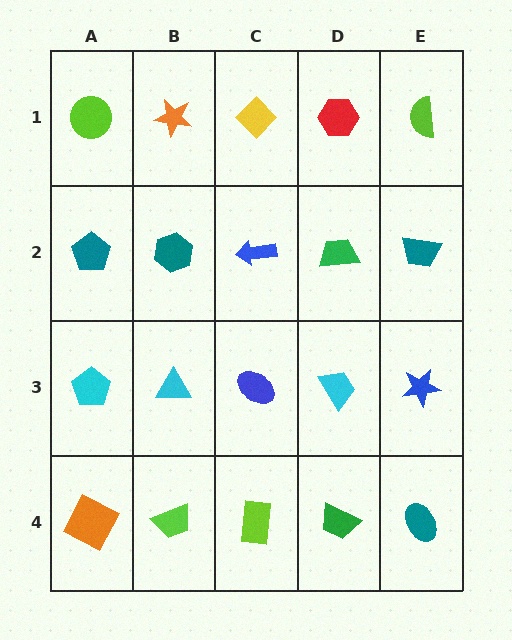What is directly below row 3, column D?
A green trapezoid.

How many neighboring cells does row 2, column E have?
3.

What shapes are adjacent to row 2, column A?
A lime circle (row 1, column A), a cyan pentagon (row 3, column A), a teal hexagon (row 2, column B).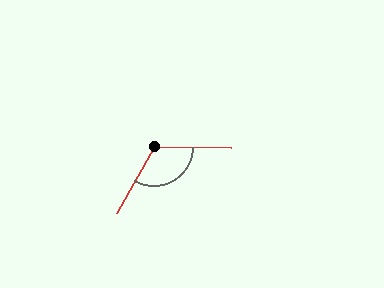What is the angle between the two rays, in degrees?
Approximately 119 degrees.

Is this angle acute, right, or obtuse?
It is obtuse.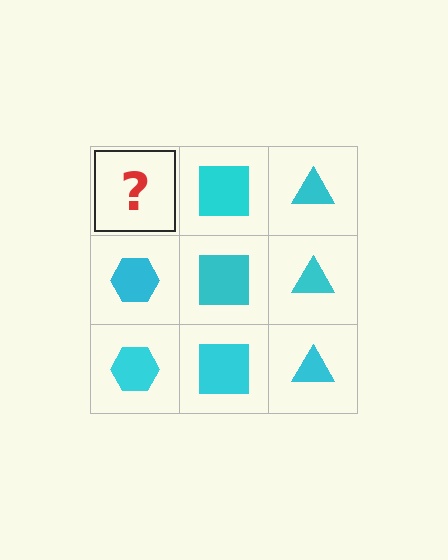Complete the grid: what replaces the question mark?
The question mark should be replaced with a cyan hexagon.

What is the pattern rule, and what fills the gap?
The rule is that each column has a consistent shape. The gap should be filled with a cyan hexagon.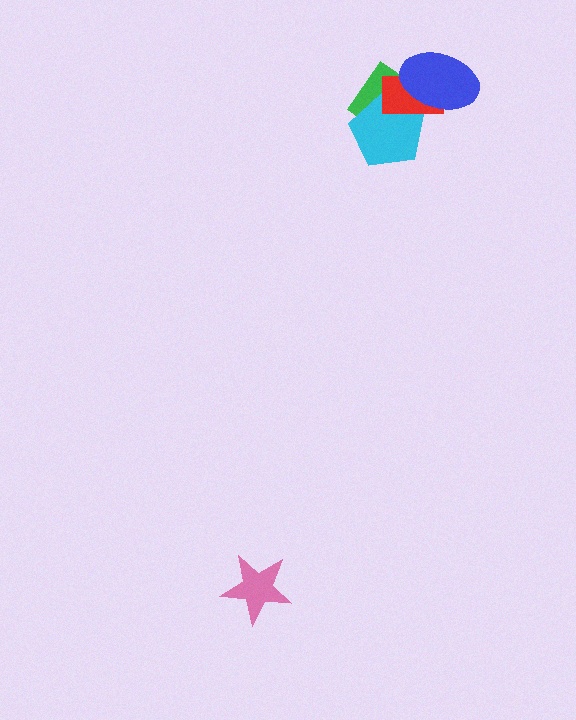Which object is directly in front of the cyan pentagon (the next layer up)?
The red rectangle is directly in front of the cyan pentagon.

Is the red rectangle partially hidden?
Yes, it is partially covered by another shape.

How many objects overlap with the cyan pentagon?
3 objects overlap with the cyan pentagon.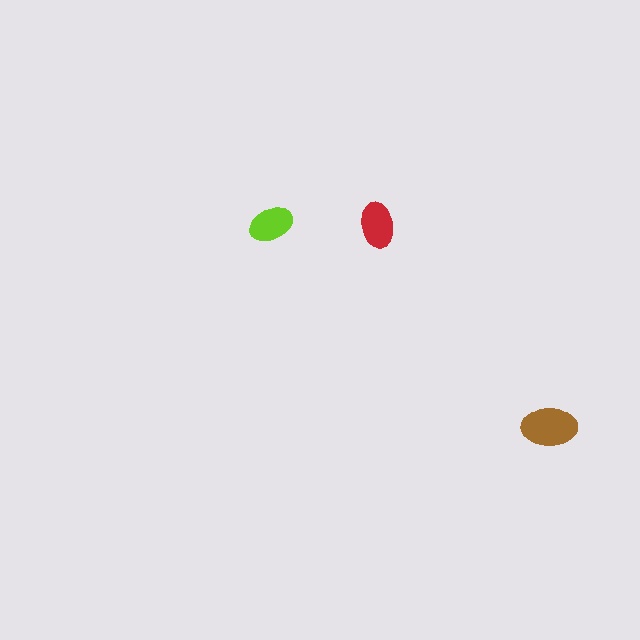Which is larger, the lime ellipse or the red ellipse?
The red one.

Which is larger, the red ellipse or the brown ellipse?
The brown one.